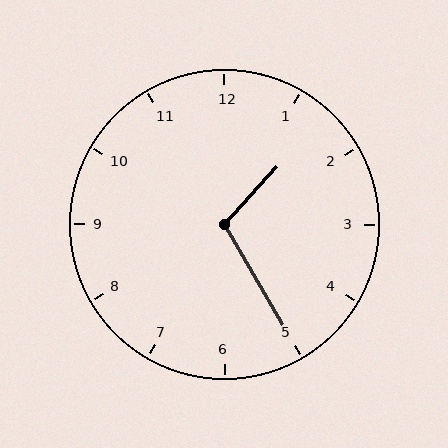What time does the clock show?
1:25.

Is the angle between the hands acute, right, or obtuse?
It is obtuse.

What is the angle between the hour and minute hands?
Approximately 108 degrees.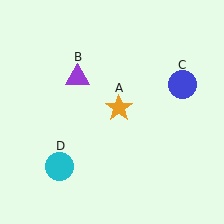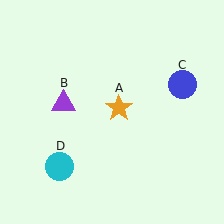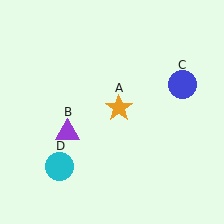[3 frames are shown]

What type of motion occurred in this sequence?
The purple triangle (object B) rotated counterclockwise around the center of the scene.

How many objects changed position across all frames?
1 object changed position: purple triangle (object B).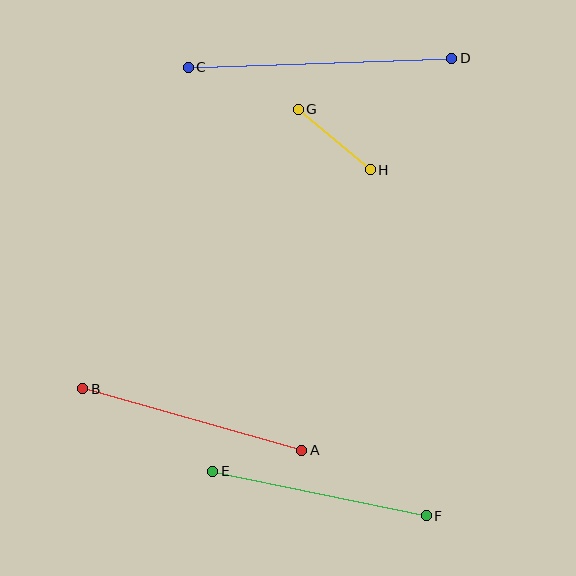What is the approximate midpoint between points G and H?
The midpoint is at approximately (334, 139) pixels.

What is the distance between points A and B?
The distance is approximately 227 pixels.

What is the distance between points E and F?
The distance is approximately 218 pixels.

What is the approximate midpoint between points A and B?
The midpoint is at approximately (192, 420) pixels.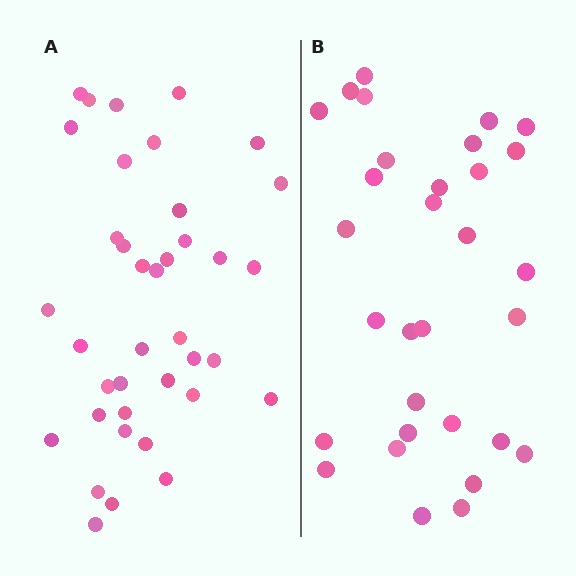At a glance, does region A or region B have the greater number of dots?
Region A (the left region) has more dots.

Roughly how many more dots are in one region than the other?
Region A has roughly 8 or so more dots than region B.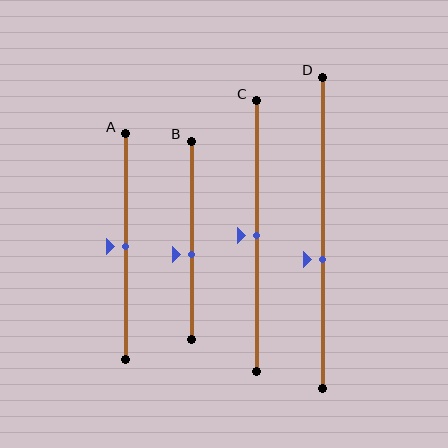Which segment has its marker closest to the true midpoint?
Segment A has its marker closest to the true midpoint.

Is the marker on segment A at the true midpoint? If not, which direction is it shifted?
Yes, the marker on segment A is at the true midpoint.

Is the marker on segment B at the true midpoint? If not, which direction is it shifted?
No, the marker on segment B is shifted downward by about 7% of the segment length.